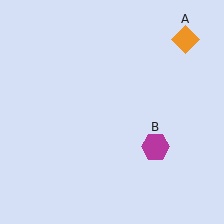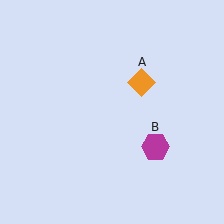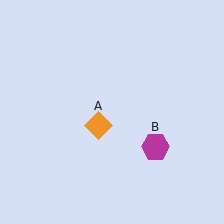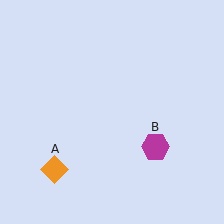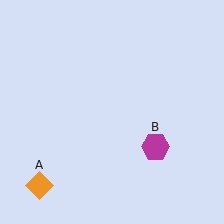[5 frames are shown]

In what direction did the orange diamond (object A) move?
The orange diamond (object A) moved down and to the left.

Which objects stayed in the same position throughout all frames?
Magenta hexagon (object B) remained stationary.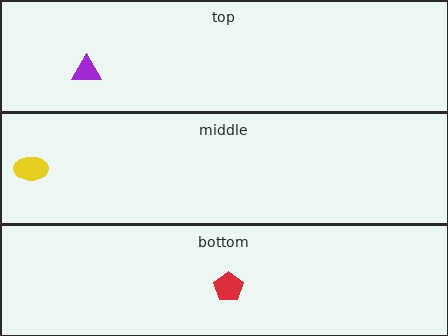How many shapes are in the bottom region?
1.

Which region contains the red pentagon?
The bottom region.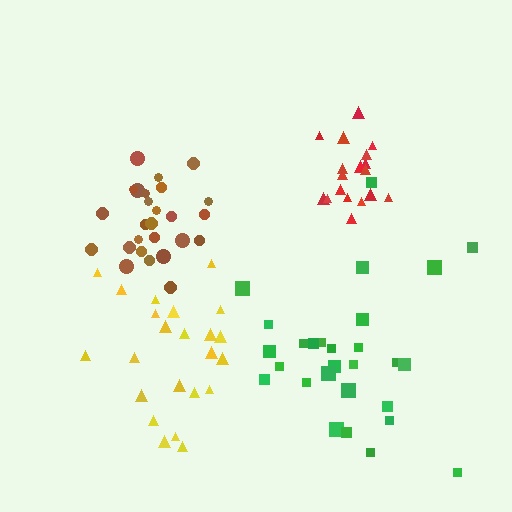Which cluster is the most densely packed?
Red.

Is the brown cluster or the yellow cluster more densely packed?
Brown.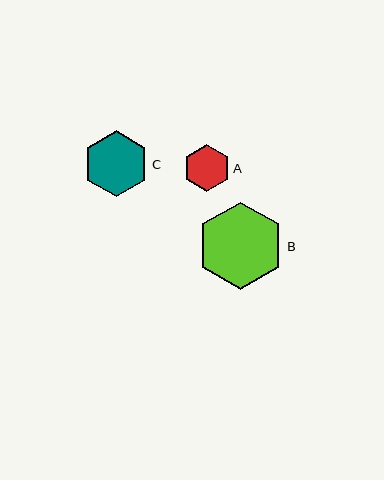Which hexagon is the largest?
Hexagon B is the largest with a size of approximately 87 pixels.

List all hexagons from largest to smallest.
From largest to smallest: B, C, A.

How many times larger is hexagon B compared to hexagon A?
Hexagon B is approximately 1.9 times the size of hexagon A.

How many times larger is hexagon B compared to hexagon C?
Hexagon B is approximately 1.3 times the size of hexagon C.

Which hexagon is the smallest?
Hexagon A is the smallest with a size of approximately 47 pixels.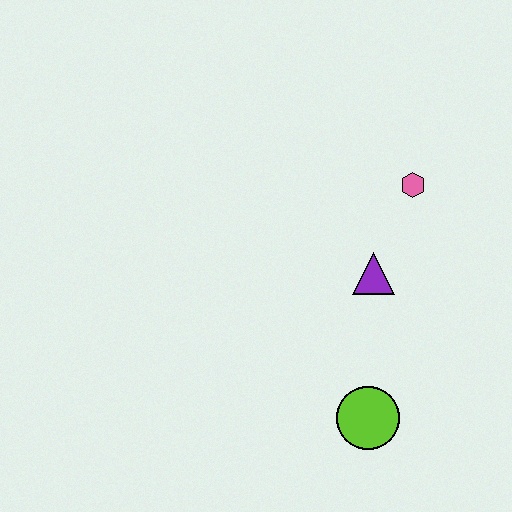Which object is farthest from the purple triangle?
The lime circle is farthest from the purple triangle.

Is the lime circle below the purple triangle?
Yes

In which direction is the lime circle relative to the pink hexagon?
The lime circle is below the pink hexagon.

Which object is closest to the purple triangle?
The pink hexagon is closest to the purple triangle.